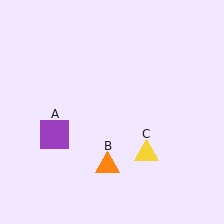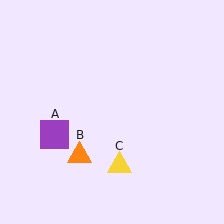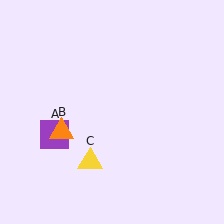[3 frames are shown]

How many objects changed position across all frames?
2 objects changed position: orange triangle (object B), yellow triangle (object C).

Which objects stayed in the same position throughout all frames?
Purple square (object A) remained stationary.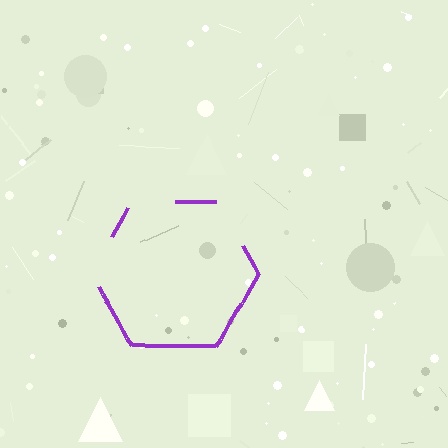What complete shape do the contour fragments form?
The contour fragments form a hexagon.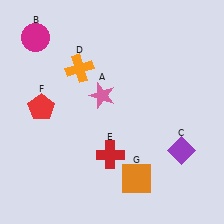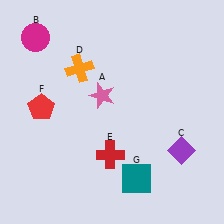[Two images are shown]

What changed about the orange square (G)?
In Image 1, G is orange. In Image 2, it changed to teal.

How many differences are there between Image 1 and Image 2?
There is 1 difference between the two images.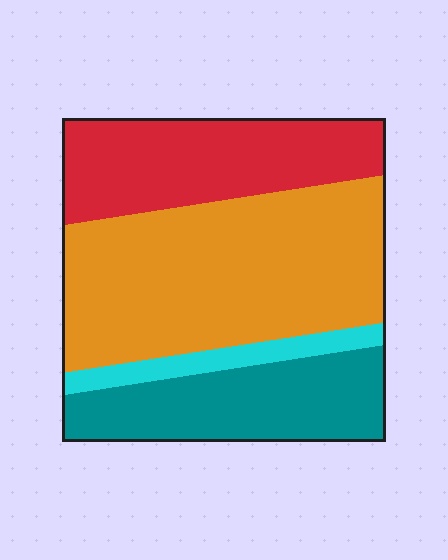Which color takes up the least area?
Cyan, at roughly 5%.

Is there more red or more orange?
Orange.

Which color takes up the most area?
Orange, at roughly 45%.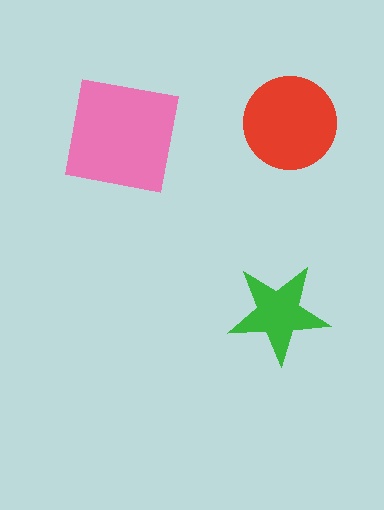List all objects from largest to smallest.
The pink square, the red circle, the green star.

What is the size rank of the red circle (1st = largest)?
2nd.